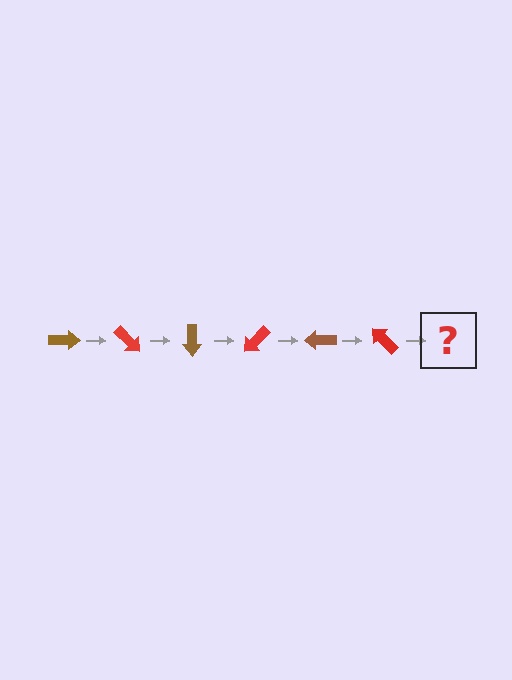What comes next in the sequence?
The next element should be a brown arrow, rotated 270 degrees from the start.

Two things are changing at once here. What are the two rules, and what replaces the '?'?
The two rules are that it rotates 45 degrees each step and the color cycles through brown and red. The '?' should be a brown arrow, rotated 270 degrees from the start.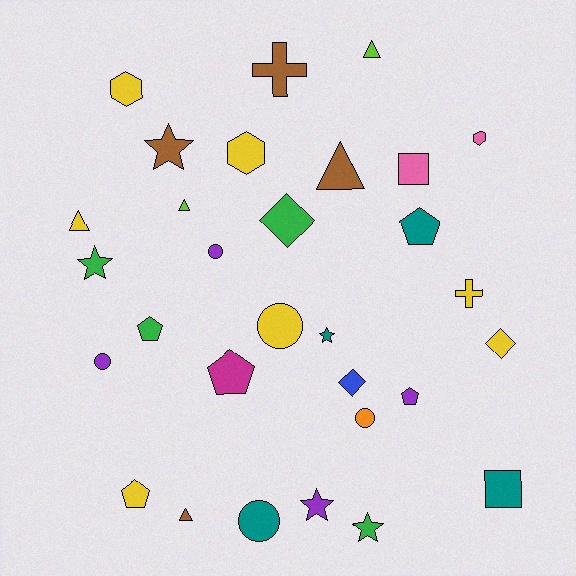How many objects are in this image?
There are 30 objects.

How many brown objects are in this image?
There are 4 brown objects.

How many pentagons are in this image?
There are 5 pentagons.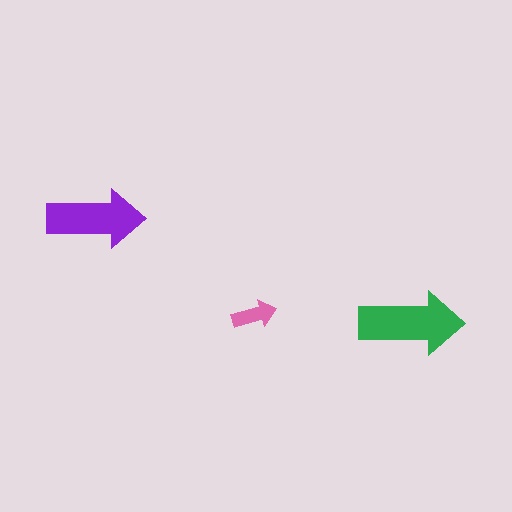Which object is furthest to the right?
The green arrow is rightmost.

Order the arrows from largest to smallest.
the green one, the purple one, the pink one.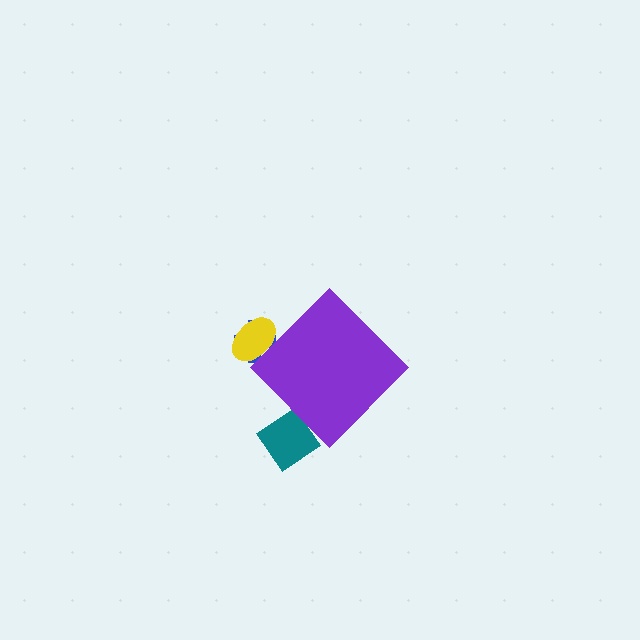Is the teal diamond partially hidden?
Yes, the teal diamond is partially hidden behind the purple diamond.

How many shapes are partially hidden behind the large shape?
3 shapes are partially hidden.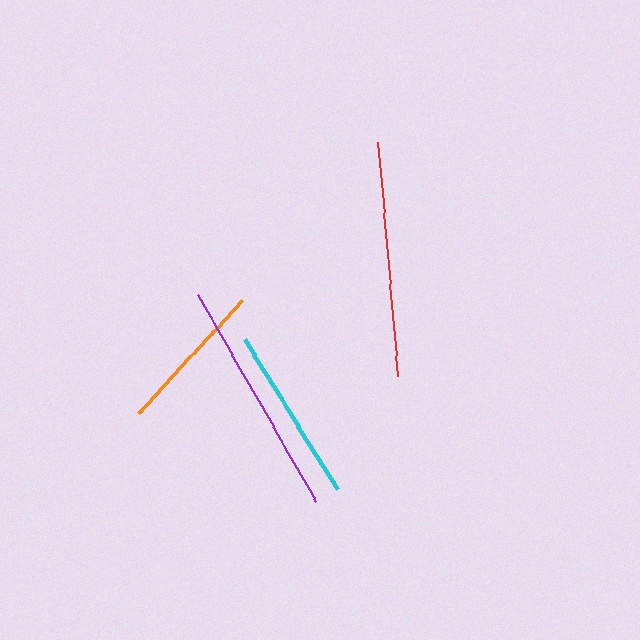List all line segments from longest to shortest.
From longest to shortest: purple, red, cyan, orange.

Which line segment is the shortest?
The orange line is the shortest at approximately 155 pixels.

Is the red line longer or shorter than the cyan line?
The red line is longer than the cyan line.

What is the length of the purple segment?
The purple segment is approximately 238 pixels long.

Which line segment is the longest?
The purple line is the longest at approximately 238 pixels.